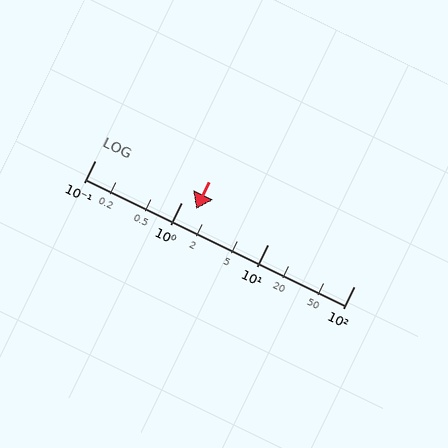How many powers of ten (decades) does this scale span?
The scale spans 3 decades, from 0.1 to 100.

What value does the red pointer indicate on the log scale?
The pointer indicates approximately 1.5.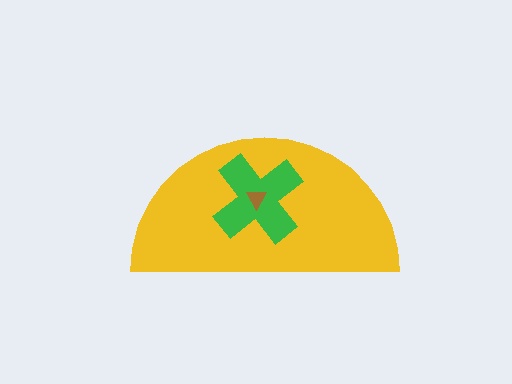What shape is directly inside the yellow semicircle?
The green cross.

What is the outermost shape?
The yellow semicircle.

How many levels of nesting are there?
3.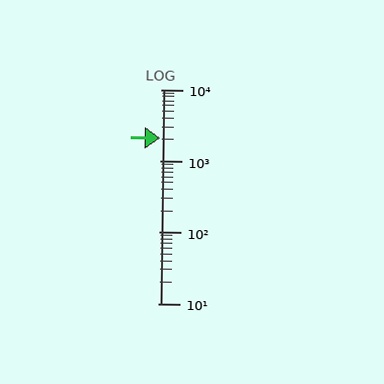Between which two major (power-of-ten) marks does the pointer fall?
The pointer is between 1000 and 10000.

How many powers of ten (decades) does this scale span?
The scale spans 3 decades, from 10 to 10000.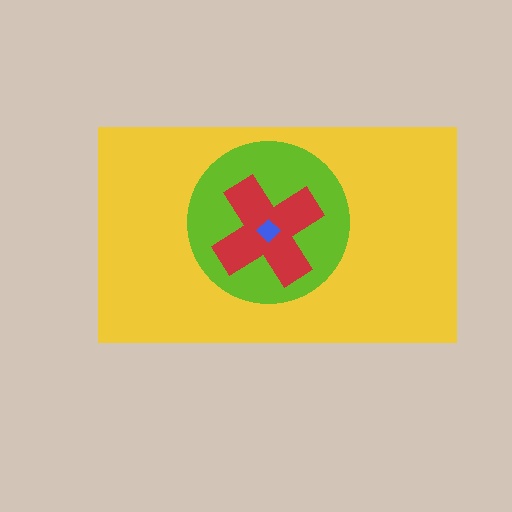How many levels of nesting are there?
4.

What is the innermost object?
The blue diamond.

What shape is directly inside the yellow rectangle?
The lime circle.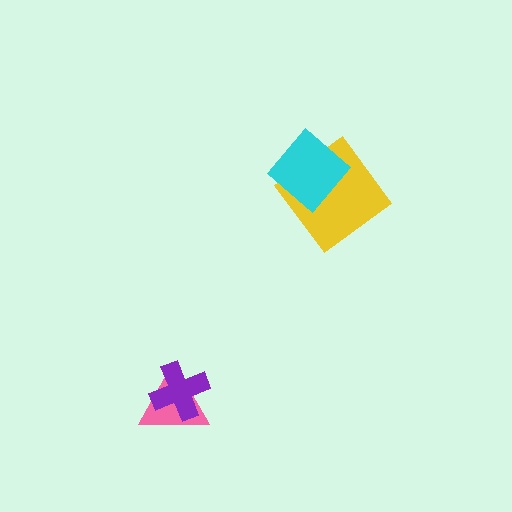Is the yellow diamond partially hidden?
Yes, it is partially covered by another shape.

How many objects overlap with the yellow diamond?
1 object overlaps with the yellow diamond.